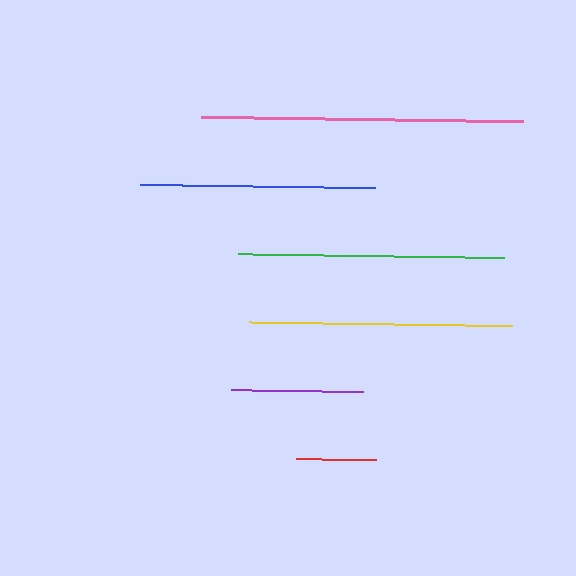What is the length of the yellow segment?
The yellow segment is approximately 264 pixels long.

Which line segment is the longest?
The pink line is the longest at approximately 322 pixels.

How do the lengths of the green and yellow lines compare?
The green and yellow lines are approximately the same length.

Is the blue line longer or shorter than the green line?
The green line is longer than the blue line.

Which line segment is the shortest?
The red line is the shortest at approximately 80 pixels.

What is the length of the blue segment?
The blue segment is approximately 235 pixels long.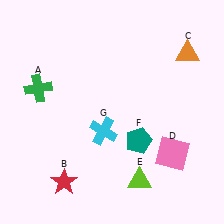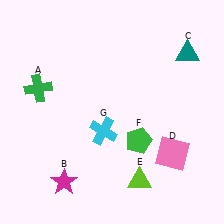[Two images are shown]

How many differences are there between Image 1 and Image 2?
There are 3 differences between the two images.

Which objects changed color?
B changed from red to magenta. C changed from orange to teal. F changed from teal to green.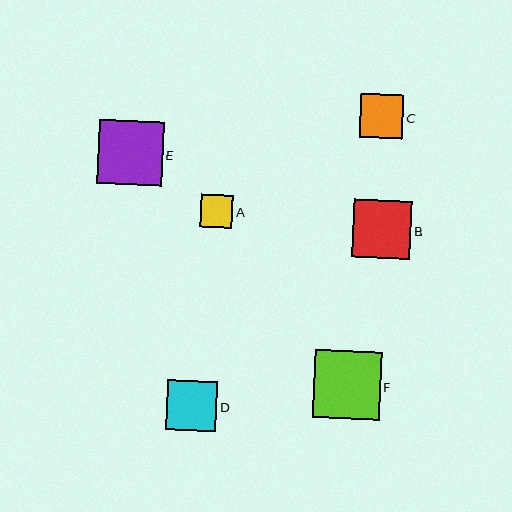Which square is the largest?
Square F is the largest with a size of approximately 67 pixels.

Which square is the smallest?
Square A is the smallest with a size of approximately 33 pixels.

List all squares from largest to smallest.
From largest to smallest: F, E, B, D, C, A.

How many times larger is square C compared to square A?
Square C is approximately 1.3 times the size of square A.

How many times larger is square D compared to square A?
Square D is approximately 1.5 times the size of square A.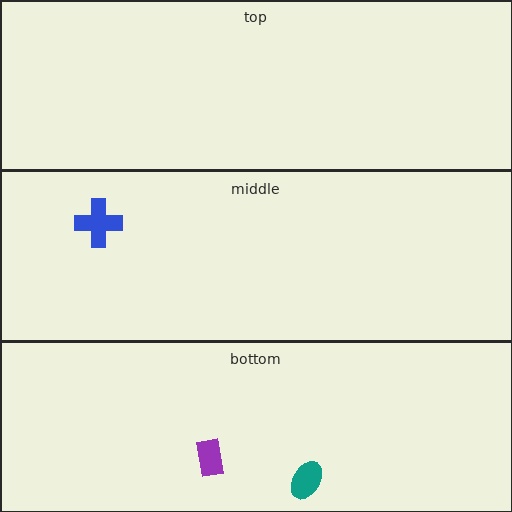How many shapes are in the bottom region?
2.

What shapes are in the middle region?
The blue cross.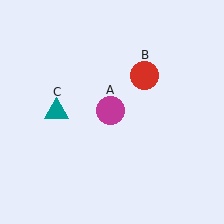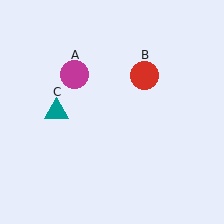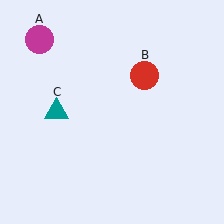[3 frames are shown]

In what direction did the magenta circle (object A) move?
The magenta circle (object A) moved up and to the left.